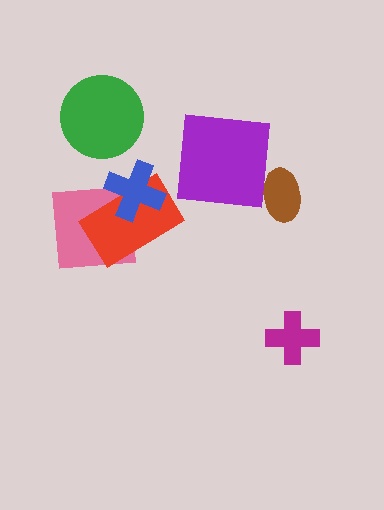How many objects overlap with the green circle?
0 objects overlap with the green circle.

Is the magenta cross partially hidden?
No, no other shape covers it.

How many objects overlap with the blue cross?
2 objects overlap with the blue cross.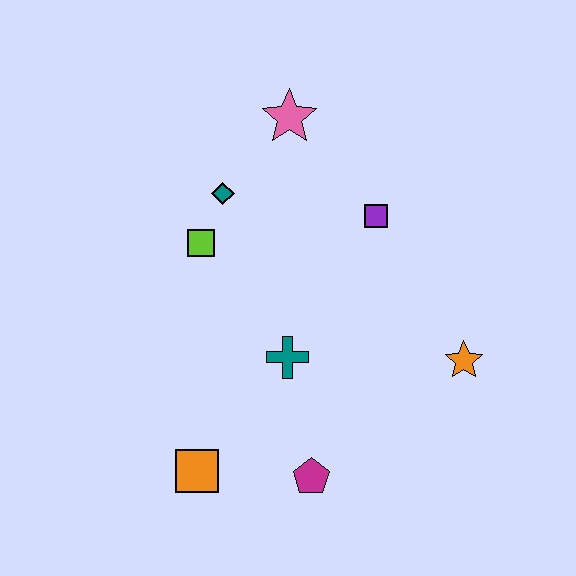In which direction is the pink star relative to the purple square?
The pink star is above the purple square.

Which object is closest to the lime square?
The teal diamond is closest to the lime square.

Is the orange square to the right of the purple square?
No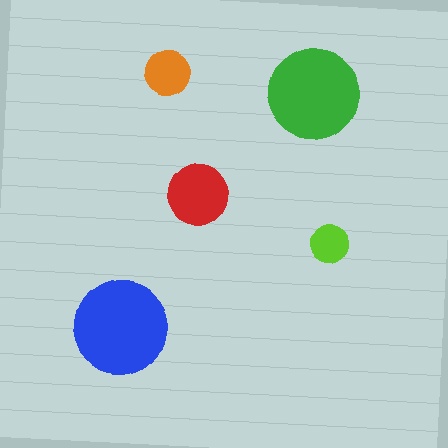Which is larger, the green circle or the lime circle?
The green one.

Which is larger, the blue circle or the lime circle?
The blue one.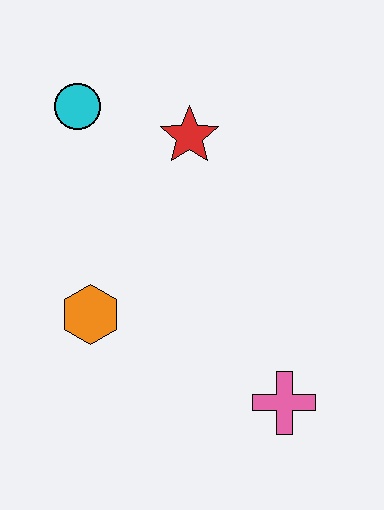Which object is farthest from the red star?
The pink cross is farthest from the red star.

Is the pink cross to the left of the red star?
No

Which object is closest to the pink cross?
The orange hexagon is closest to the pink cross.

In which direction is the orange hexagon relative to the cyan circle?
The orange hexagon is below the cyan circle.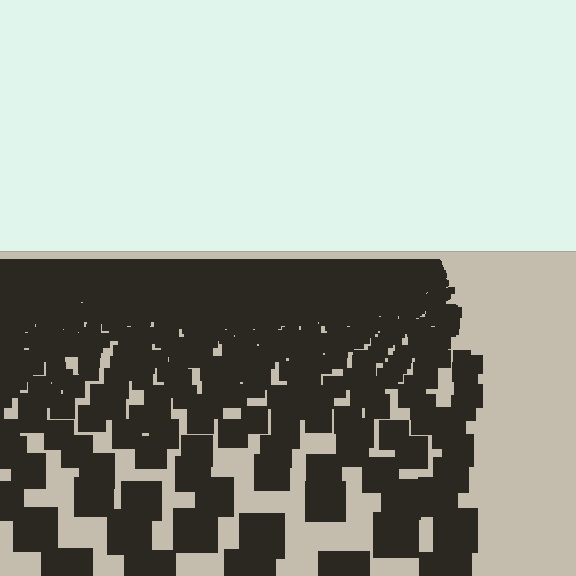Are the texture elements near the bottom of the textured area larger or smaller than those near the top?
Larger. Near the bottom, elements are closer to the viewer and appear at a bigger on-screen size.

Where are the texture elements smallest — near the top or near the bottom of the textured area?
Near the top.